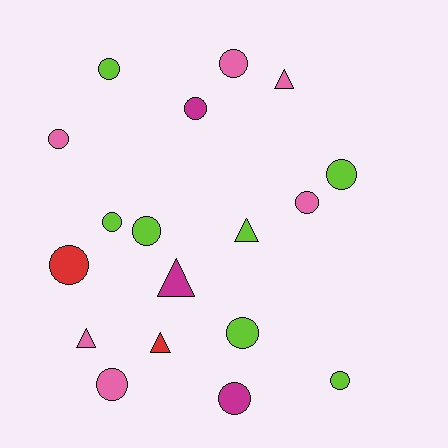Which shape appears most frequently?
Circle, with 13 objects.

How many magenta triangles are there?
There is 1 magenta triangle.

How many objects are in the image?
There are 18 objects.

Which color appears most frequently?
Lime, with 7 objects.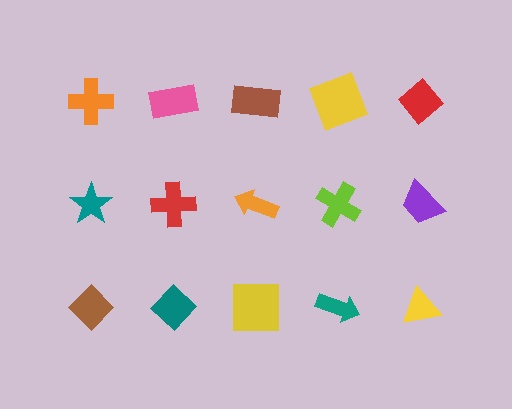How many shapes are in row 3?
5 shapes.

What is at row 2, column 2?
A red cross.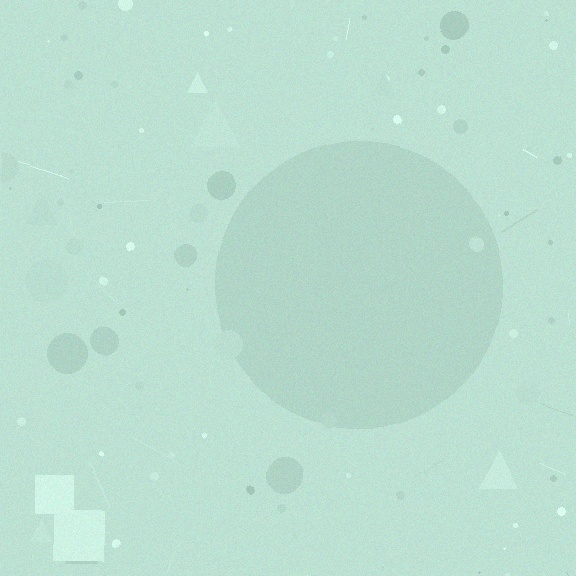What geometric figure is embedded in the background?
A circle is embedded in the background.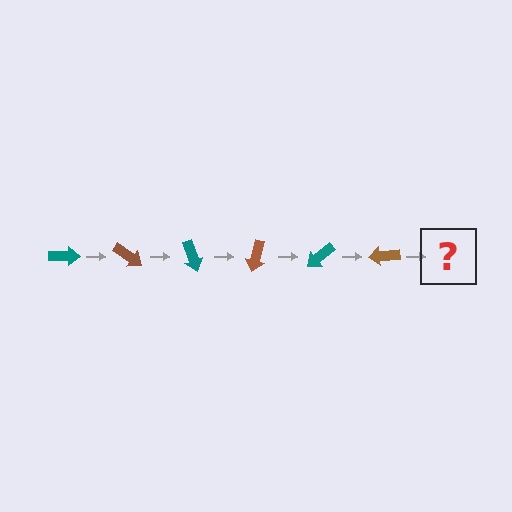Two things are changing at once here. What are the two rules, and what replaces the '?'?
The two rules are that it rotates 35 degrees each step and the color cycles through teal and brown. The '?' should be a teal arrow, rotated 210 degrees from the start.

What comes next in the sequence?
The next element should be a teal arrow, rotated 210 degrees from the start.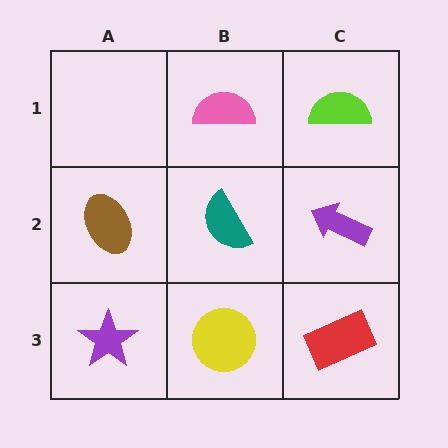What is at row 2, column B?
A teal semicircle.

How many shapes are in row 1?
2 shapes.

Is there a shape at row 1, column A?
No, that cell is empty.